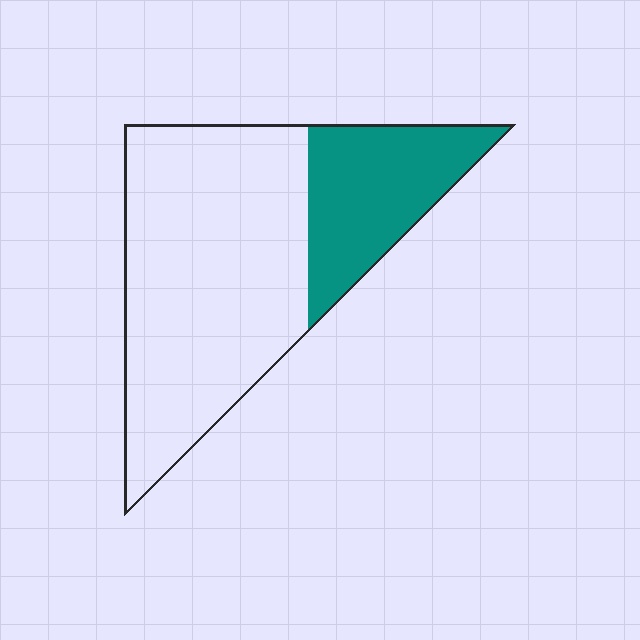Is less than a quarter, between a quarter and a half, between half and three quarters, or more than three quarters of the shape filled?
Between a quarter and a half.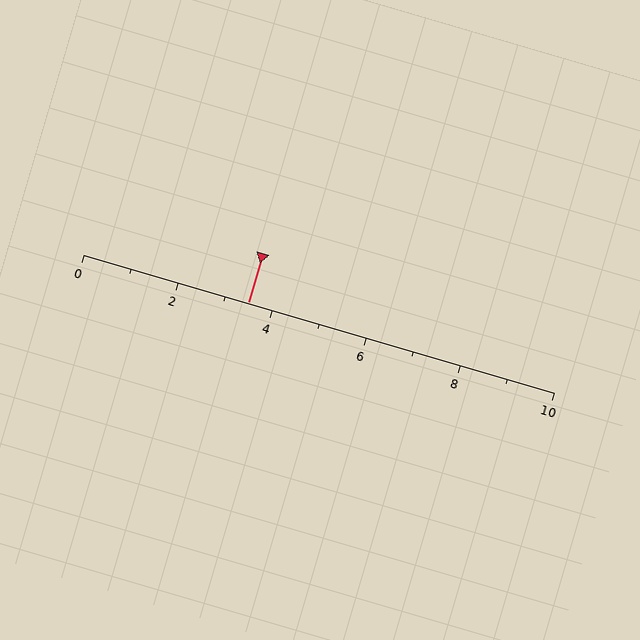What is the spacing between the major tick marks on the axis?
The major ticks are spaced 2 apart.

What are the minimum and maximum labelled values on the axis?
The axis runs from 0 to 10.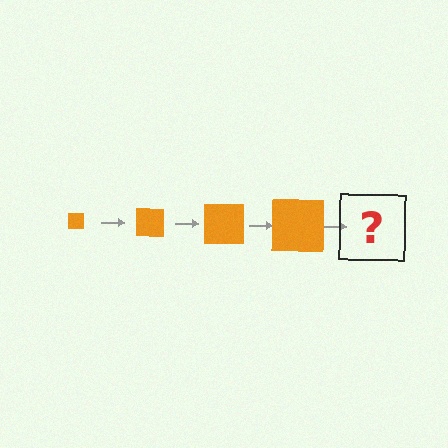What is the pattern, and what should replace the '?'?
The pattern is that the square gets progressively larger each step. The '?' should be an orange square, larger than the previous one.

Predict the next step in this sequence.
The next step is an orange square, larger than the previous one.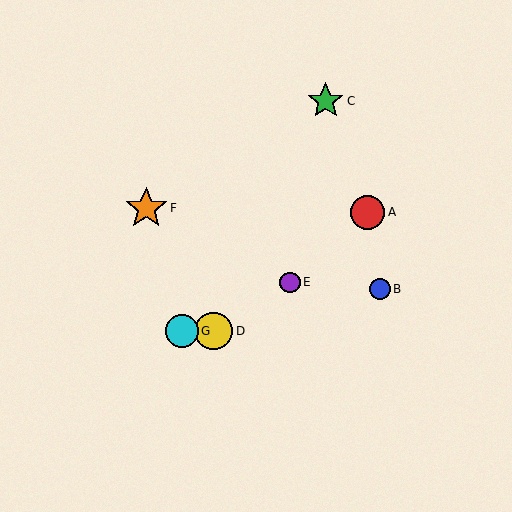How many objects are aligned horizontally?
2 objects (D, G) are aligned horizontally.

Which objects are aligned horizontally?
Objects D, G are aligned horizontally.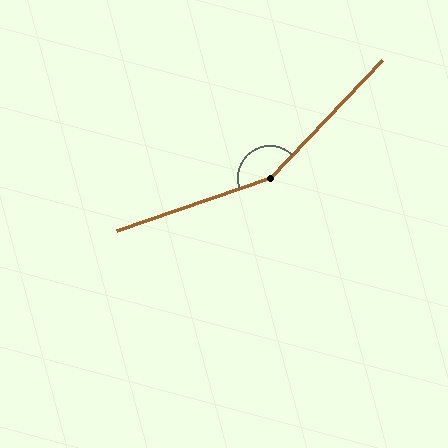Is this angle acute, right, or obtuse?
It is obtuse.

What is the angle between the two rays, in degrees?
Approximately 153 degrees.